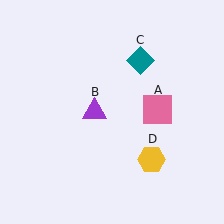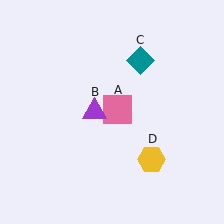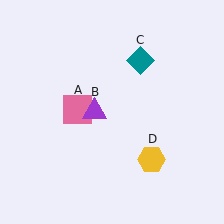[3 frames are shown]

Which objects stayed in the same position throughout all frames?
Purple triangle (object B) and teal diamond (object C) and yellow hexagon (object D) remained stationary.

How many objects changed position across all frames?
1 object changed position: pink square (object A).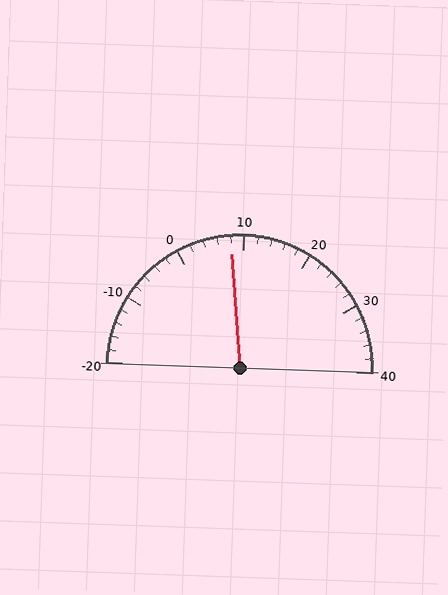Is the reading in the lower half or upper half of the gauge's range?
The reading is in the lower half of the range (-20 to 40).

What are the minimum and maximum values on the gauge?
The gauge ranges from -20 to 40.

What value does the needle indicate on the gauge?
The needle indicates approximately 8.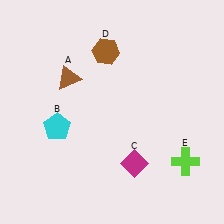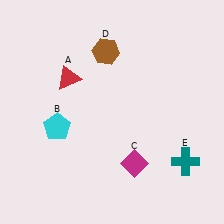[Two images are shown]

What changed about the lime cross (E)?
In Image 1, E is lime. In Image 2, it changed to teal.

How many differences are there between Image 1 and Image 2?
There are 2 differences between the two images.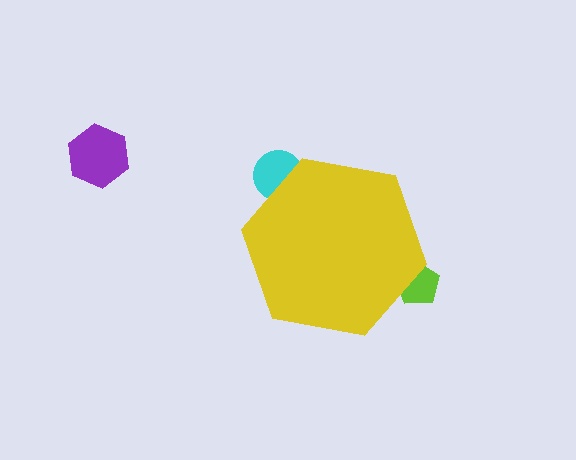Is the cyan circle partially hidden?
Yes, the cyan circle is partially hidden behind the yellow hexagon.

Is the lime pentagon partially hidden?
Yes, the lime pentagon is partially hidden behind the yellow hexagon.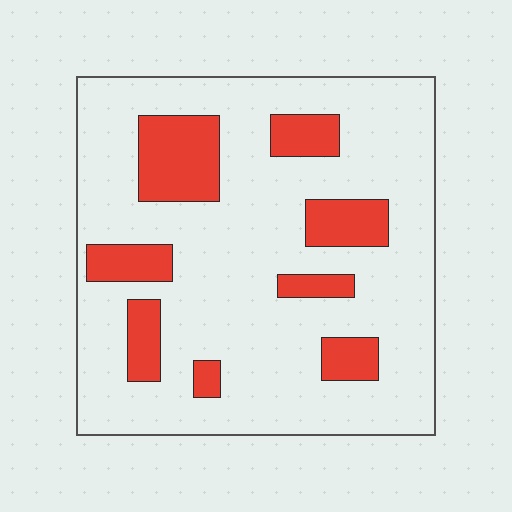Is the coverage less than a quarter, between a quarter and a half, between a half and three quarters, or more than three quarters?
Less than a quarter.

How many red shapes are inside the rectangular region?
8.